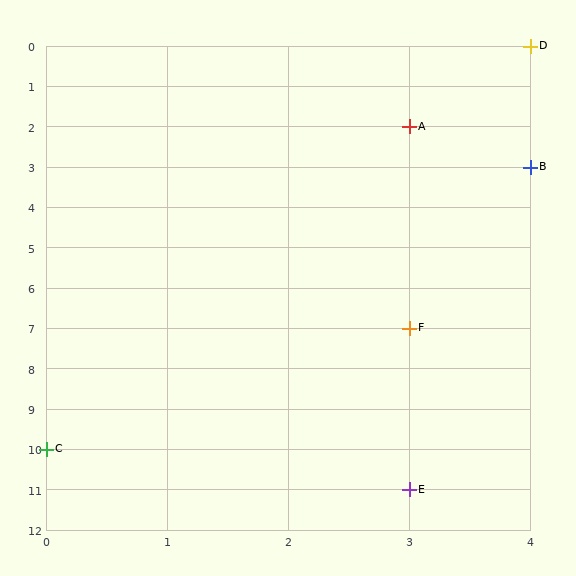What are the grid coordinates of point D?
Point D is at grid coordinates (4, 0).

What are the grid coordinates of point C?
Point C is at grid coordinates (0, 10).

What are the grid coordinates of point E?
Point E is at grid coordinates (3, 11).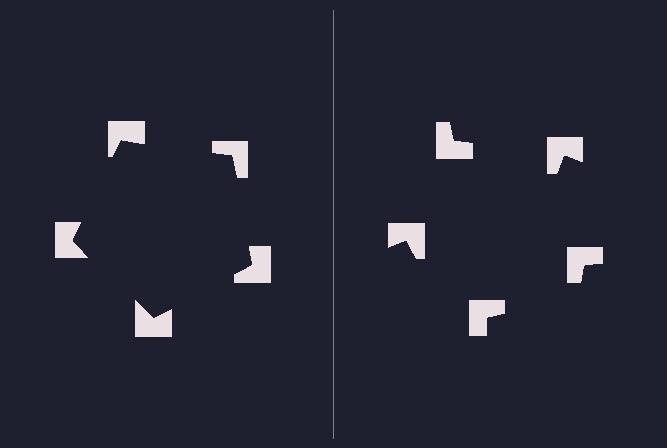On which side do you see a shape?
An illusory pentagon appears on the left side. On the right side the wedge cuts are rotated, so no coherent shape forms.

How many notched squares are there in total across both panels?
10 — 5 on each side.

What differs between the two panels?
The notched squares are positioned identically on both sides; only the wedge orientations differ. On the left they align to a pentagon; on the right they are misaligned.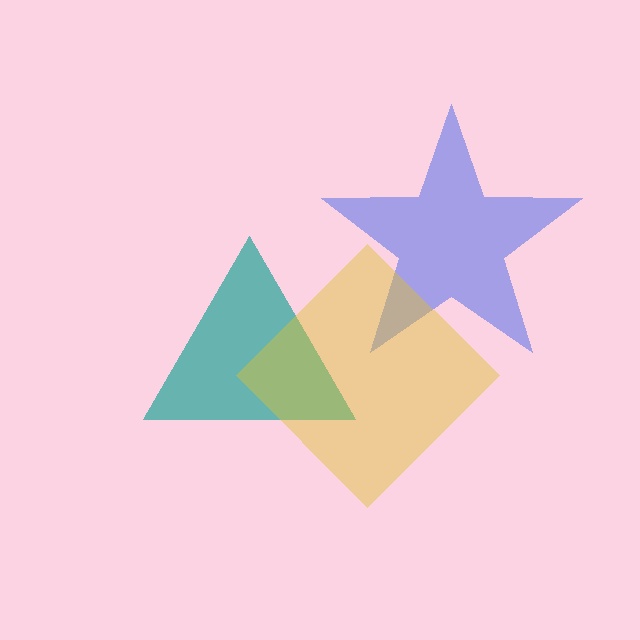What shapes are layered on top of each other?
The layered shapes are: a teal triangle, a blue star, a yellow diamond.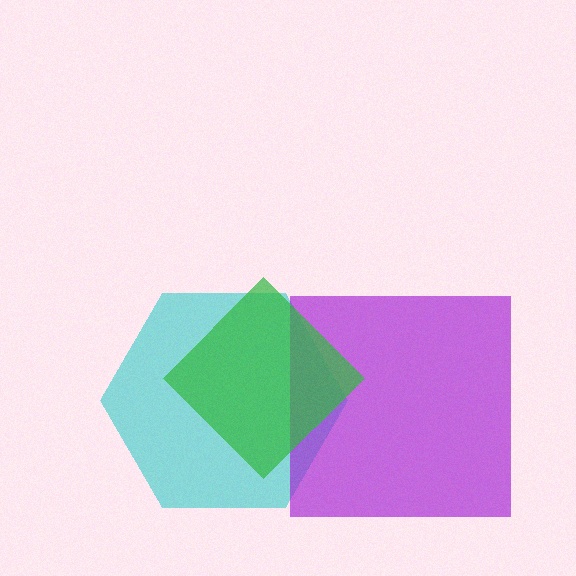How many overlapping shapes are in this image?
There are 3 overlapping shapes in the image.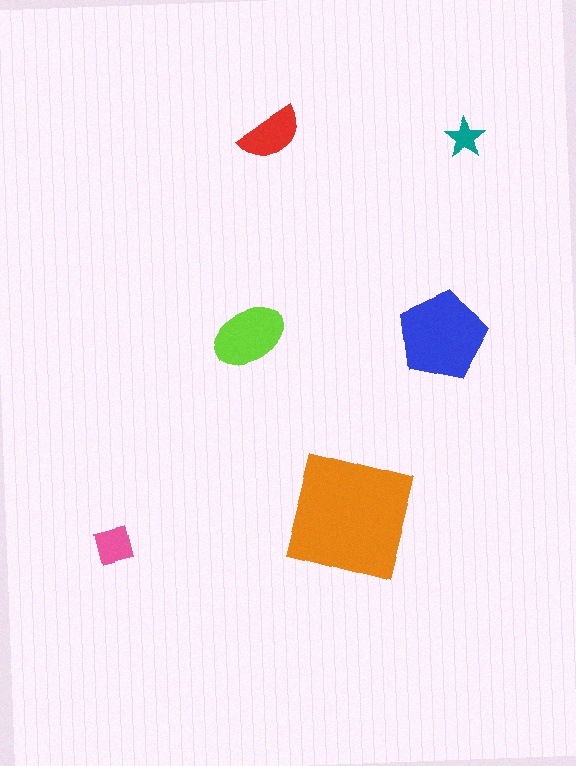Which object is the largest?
The orange square.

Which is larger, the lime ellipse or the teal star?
The lime ellipse.